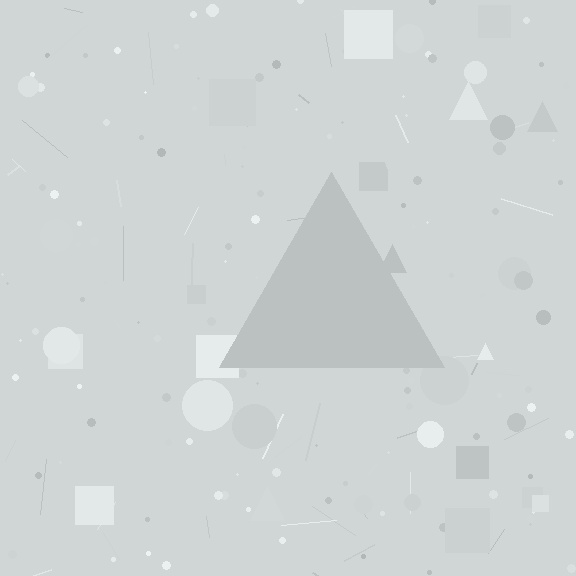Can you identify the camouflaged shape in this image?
The camouflaged shape is a triangle.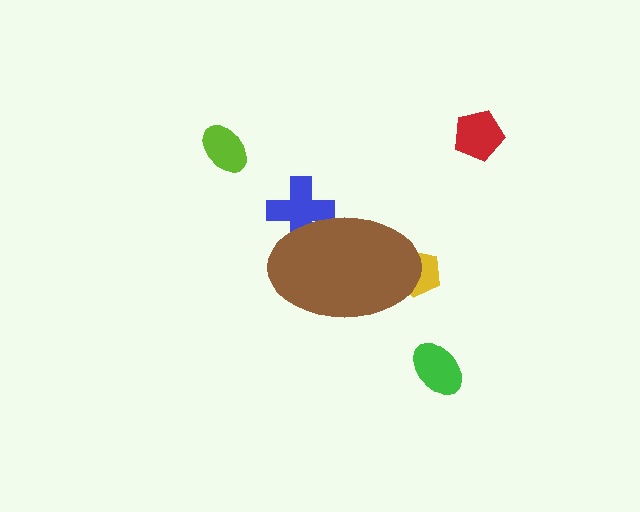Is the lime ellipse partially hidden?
No, the lime ellipse is fully visible.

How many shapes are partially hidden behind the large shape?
2 shapes are partially hidden.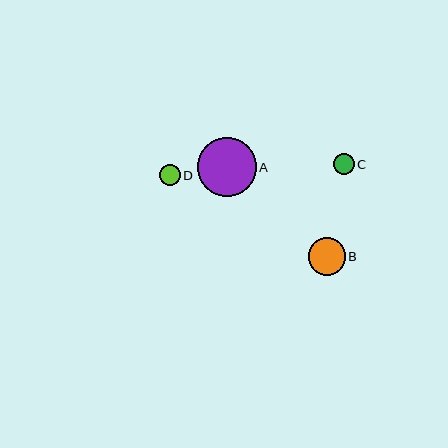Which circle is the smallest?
Circle D is the smallest with a size of approximately 21 pixels.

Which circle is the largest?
Circle A is the largest with a size of approximately 59 pixels.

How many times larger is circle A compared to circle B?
Circle A is approximately 1.6 times the size of circle B.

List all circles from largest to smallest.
From largest to smallest: A, B, C, D.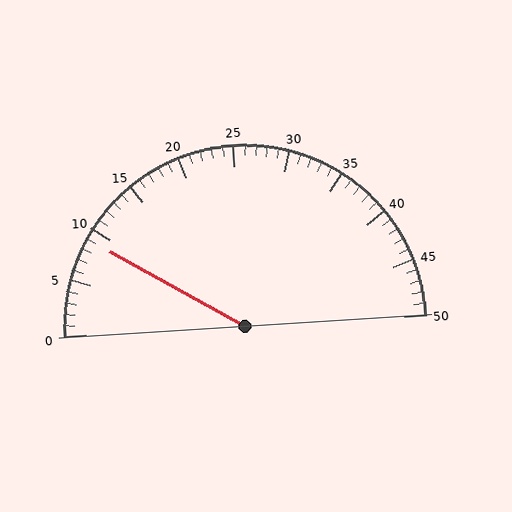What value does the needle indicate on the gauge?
The needle indicates approximately 9.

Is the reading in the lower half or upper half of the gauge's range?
The reading is in the lower half of the range (0 to 50).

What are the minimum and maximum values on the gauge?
The gauge ranges from 0 to 50.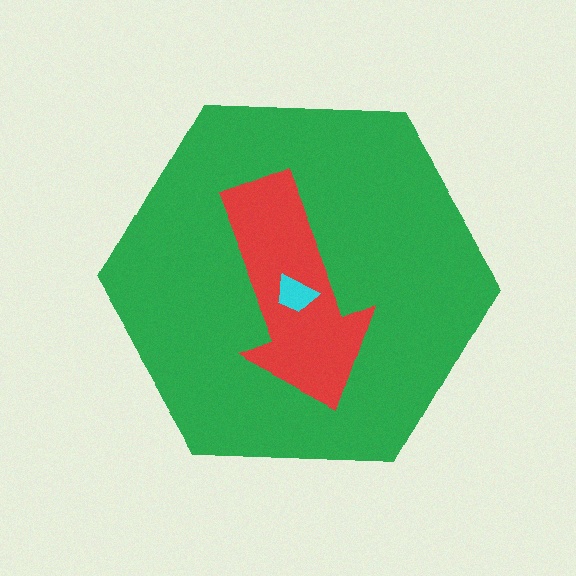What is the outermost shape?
The green hexagon.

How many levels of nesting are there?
3.